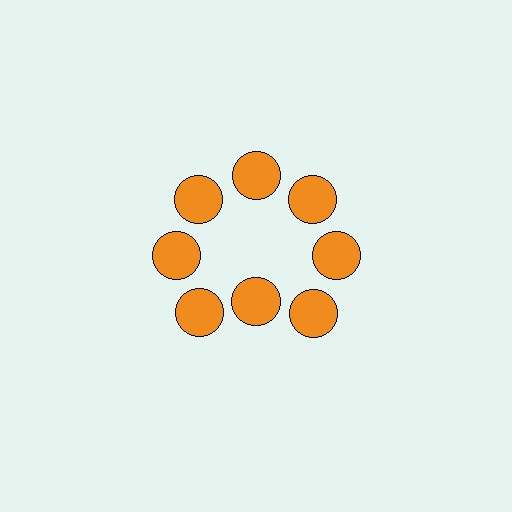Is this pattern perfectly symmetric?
No. The 8 orange circles are arranged in a ring, but one element near the 6 o'clock position is pulled inward toward the center, breaking the 8-fold rotational symmetry.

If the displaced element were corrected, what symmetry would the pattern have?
It would have 8-fold rotational symmetry — the pattern would map onto itself every 45 degrees.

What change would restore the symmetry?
The symmetry would be restored by moving it outward, back onto the ring so that all 8 circles sit at equal angles and equal distance from the center.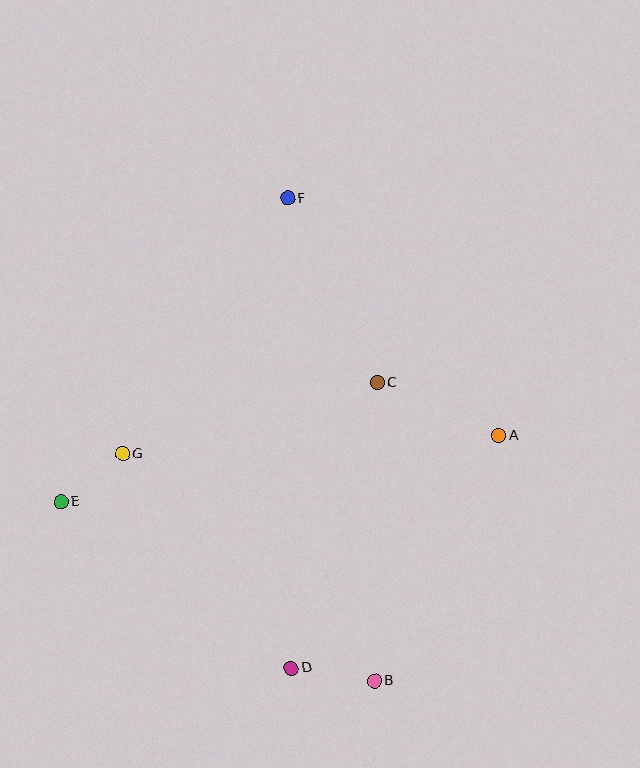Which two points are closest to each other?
Points E and G are closest to each other.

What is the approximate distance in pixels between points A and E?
The distance between A and E is approximately 442 pixels.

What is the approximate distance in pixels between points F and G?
The distance between F and G is approximately 304 pixels.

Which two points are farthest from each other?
Points B and F are farthest from each other.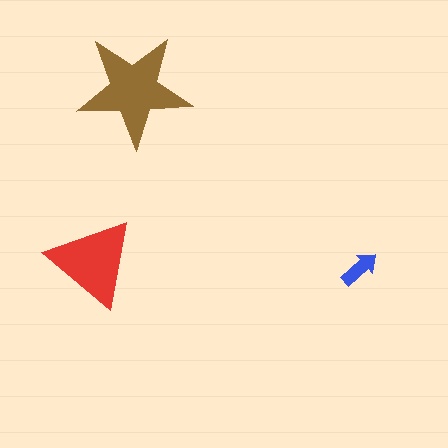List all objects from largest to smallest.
The brown star, the red triangle, the blue arrow.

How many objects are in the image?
There are 3 objects in the image.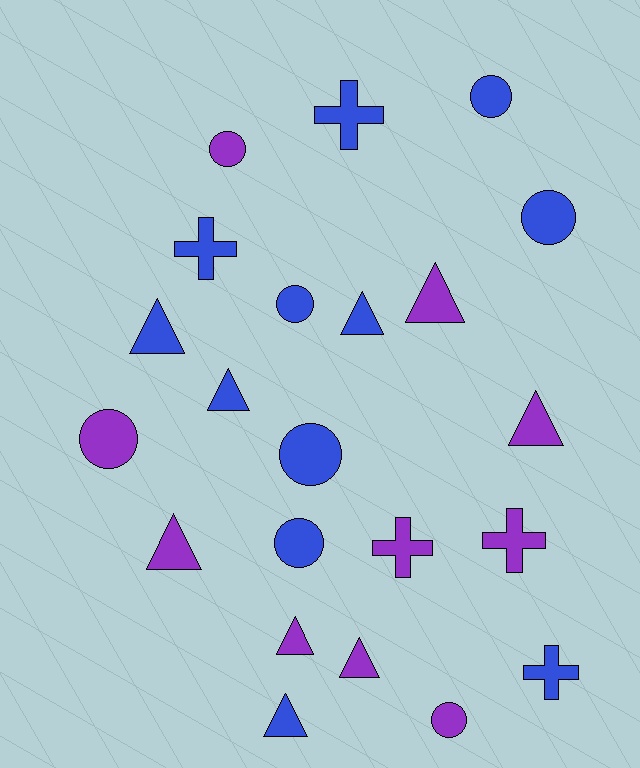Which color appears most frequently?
Blue, with 12 objects.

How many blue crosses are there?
There are 3 blue crosses.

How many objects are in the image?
There are 22 objects.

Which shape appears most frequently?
Triangle, with 9 objects.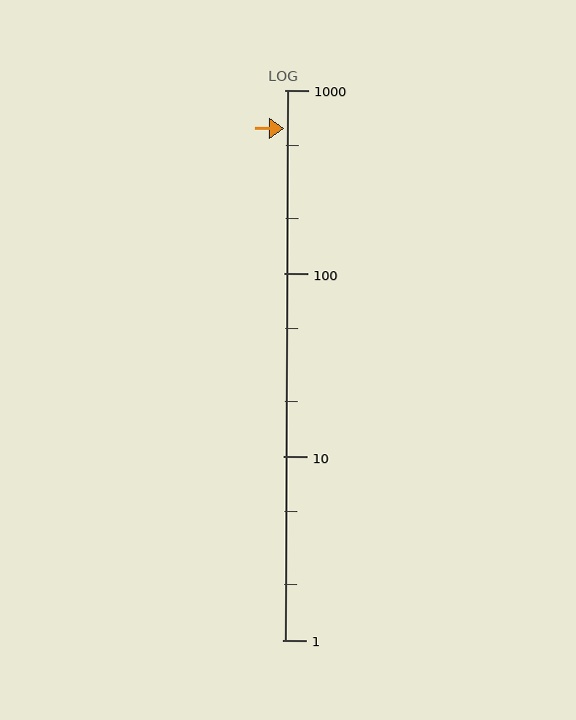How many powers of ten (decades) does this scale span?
The scale spans 3 decades, from 1 to 1000.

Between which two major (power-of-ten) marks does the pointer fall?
The pointer is between 100 and 1000.